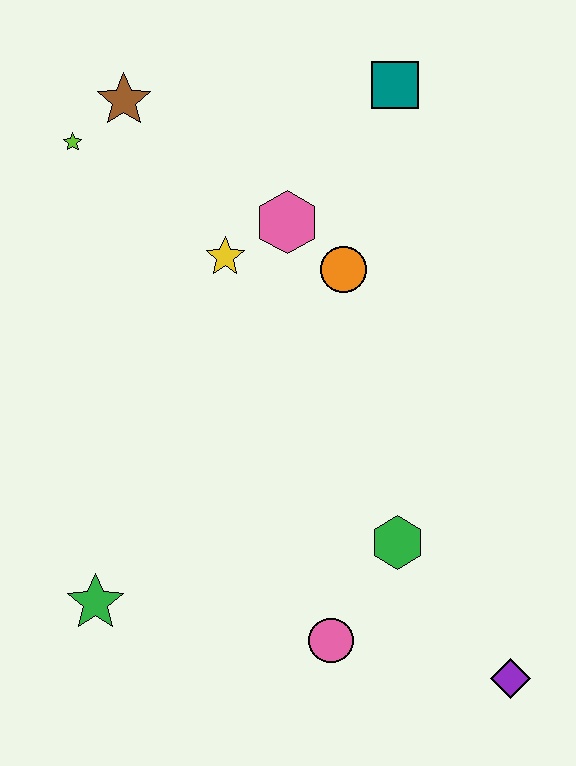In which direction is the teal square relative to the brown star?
The teal square is to the right of the brown star.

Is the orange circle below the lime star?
Yes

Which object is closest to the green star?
The pink circle is closest to the green star.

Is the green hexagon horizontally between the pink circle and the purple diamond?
Yes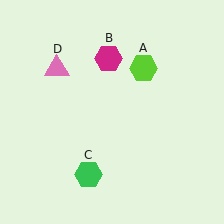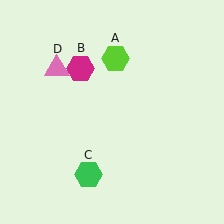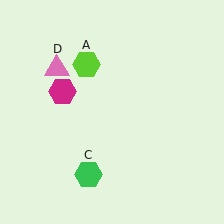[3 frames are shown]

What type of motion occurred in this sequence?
The lime hexagon (object A), magenta hexagon (object B) rotated counterclockwise around the center of the scene.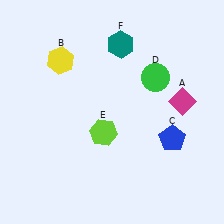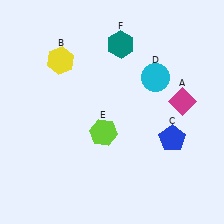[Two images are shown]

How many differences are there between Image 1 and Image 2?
There is 1 difference between the two images.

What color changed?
The circle (D) changed from green in Image 1 to cyan in Image 2.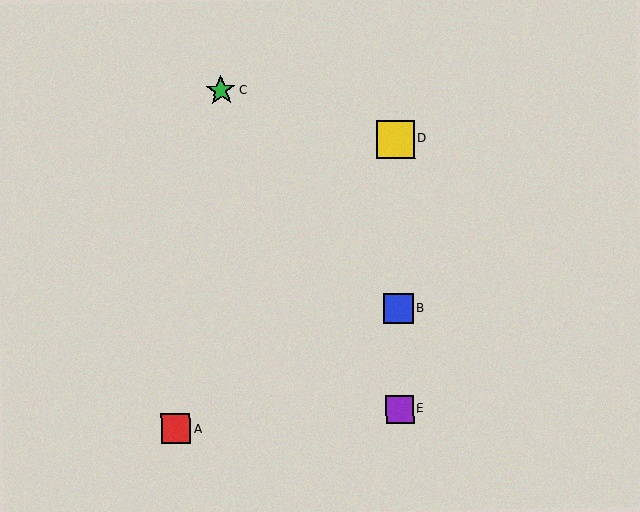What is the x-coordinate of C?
Object C is at x≈221.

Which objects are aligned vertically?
Objects B, D, E are aligned vertically.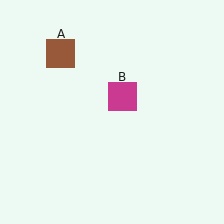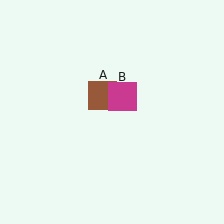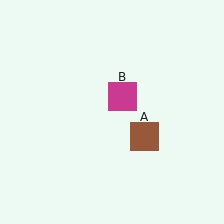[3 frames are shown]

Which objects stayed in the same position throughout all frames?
Magenta square (object B) remained stationary.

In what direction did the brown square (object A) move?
The brown square (object A) moved down and to the right.